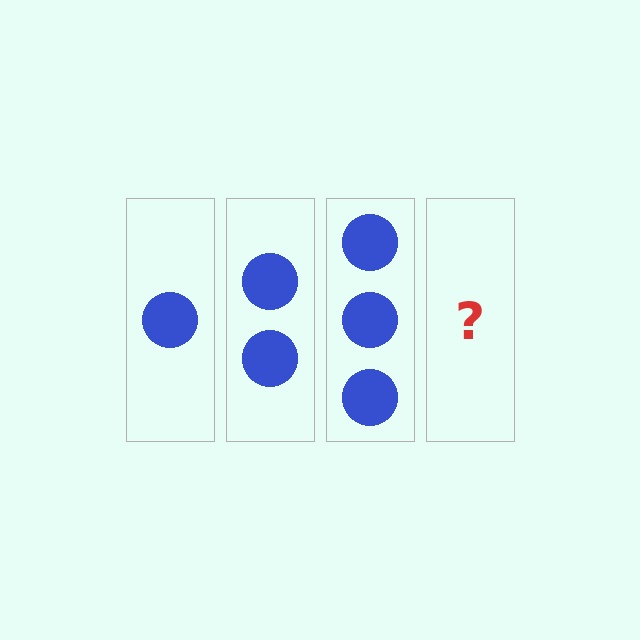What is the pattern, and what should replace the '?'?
The pattern is that each step adds one more circle. The '?' should be 4 circles.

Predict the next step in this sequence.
The next step is 4 circles.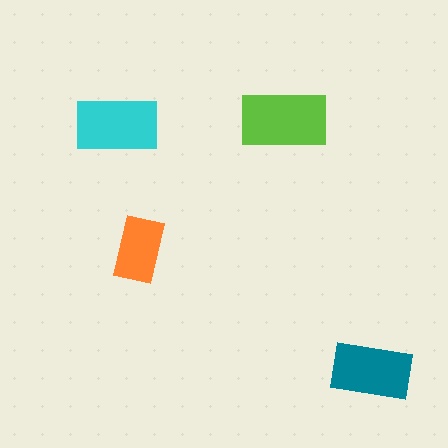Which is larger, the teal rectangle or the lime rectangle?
The lime one.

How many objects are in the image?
There are 4 objects in the image.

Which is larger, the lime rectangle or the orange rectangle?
The lime one.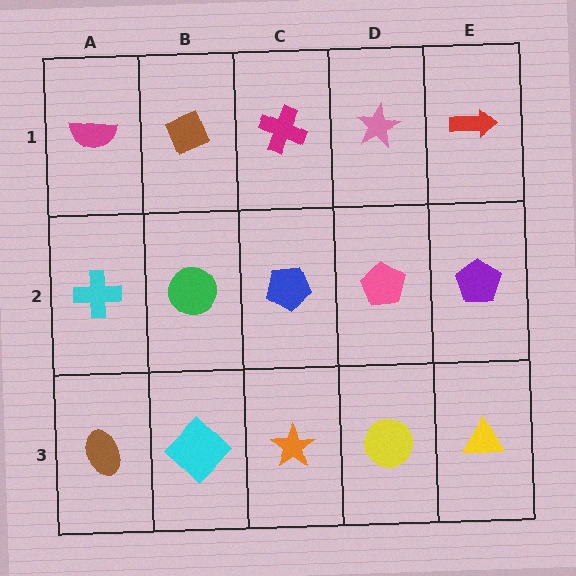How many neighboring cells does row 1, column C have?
3.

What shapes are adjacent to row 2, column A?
A magenta semicircle (row 1, column A), a brown ellipse (row 3, column A), a green circle (row 2, column B).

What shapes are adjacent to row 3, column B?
A green circle (row 2, column B), a brown ellipse (row 3, column A), an orange star (row 3, column C).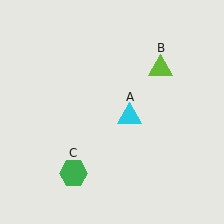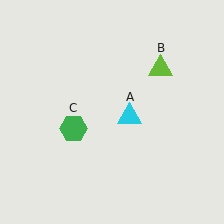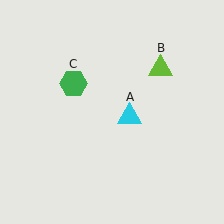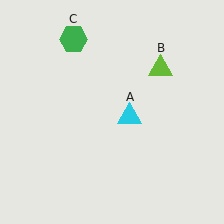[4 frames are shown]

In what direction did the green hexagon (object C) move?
The green hexagon (object C) moved up.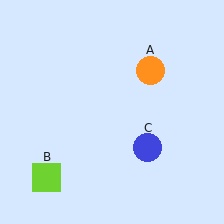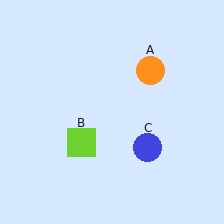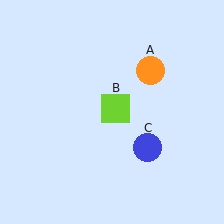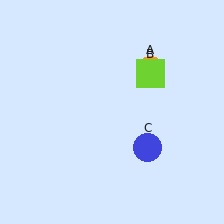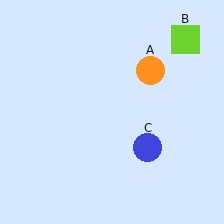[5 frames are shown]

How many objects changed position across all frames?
1 object changed position: lime square (object B).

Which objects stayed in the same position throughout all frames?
Orange circle (object A) and blue circle (object C) remained stationary.